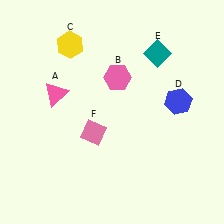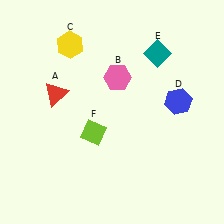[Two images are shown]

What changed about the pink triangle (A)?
In Image 1, A is pink. In Image 2, it changed to red.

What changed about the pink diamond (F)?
In Image 1, F is pink. In Image 2, it changed to lime.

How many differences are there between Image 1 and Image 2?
There are 2 differences between the two images.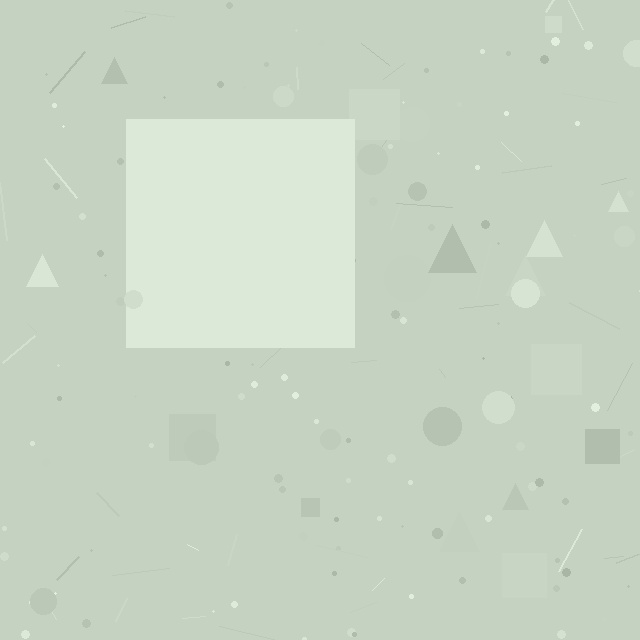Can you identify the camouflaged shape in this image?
The camouflaged shape is a square.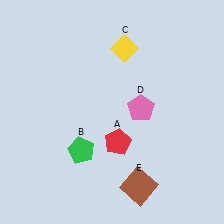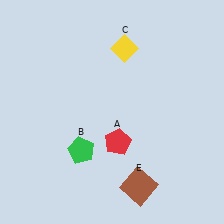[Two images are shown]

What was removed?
The pink pentagon (D) was removed in Image 2.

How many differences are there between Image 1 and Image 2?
There is 1 difference between the two images.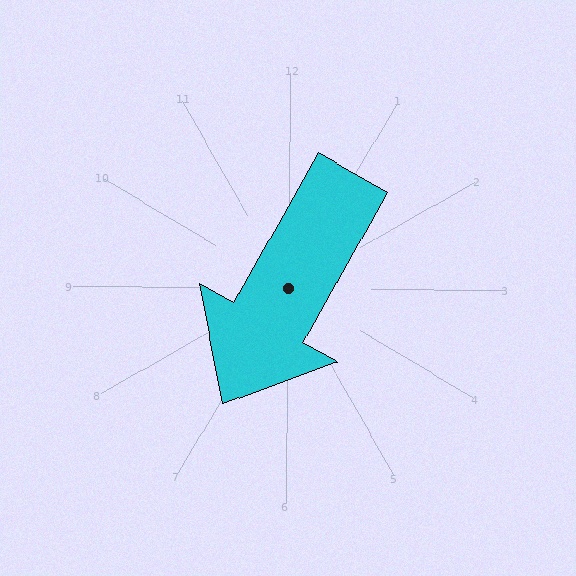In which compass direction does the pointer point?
Southwest.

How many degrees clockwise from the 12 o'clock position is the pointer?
Approximately 209 degrees.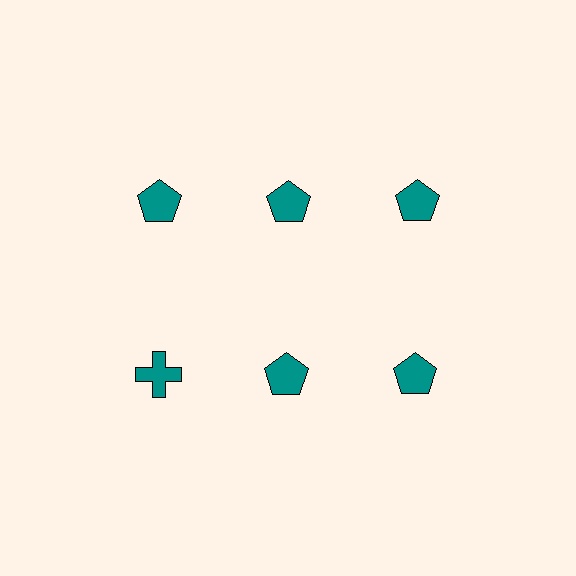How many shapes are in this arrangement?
There are 6 shapes arranged in a grid pattern.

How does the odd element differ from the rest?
It has a different shape: cross instead of pentagon.